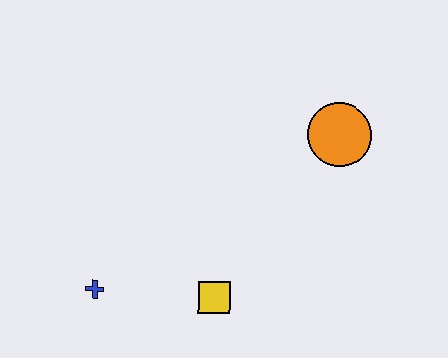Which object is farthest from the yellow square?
The orange circle is farthest from the yellow square.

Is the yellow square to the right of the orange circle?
No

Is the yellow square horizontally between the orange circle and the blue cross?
Yes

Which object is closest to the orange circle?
The yellow square is closest to the orange circle.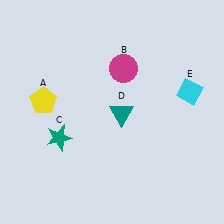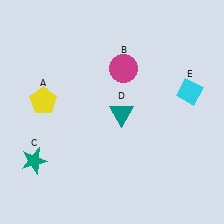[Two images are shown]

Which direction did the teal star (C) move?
The teal star (C) moved left.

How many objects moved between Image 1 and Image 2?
1 object moved between the two images.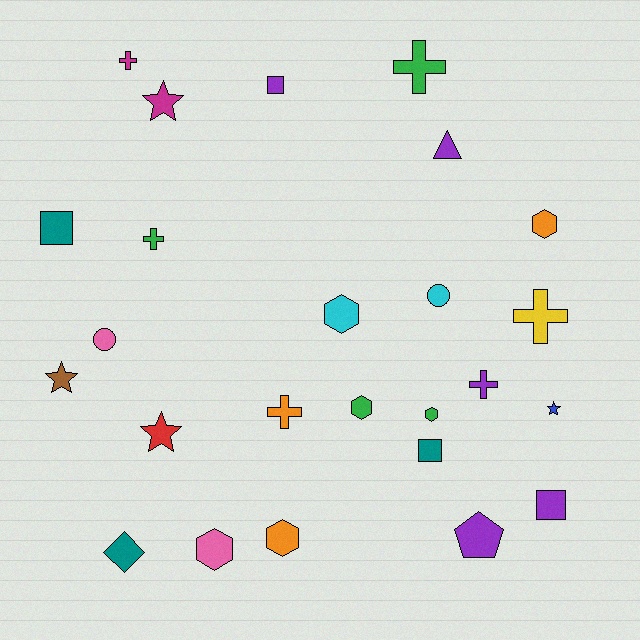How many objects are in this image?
There are 25 objects.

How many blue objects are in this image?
There is 1 blue object.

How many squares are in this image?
There are 4 squares.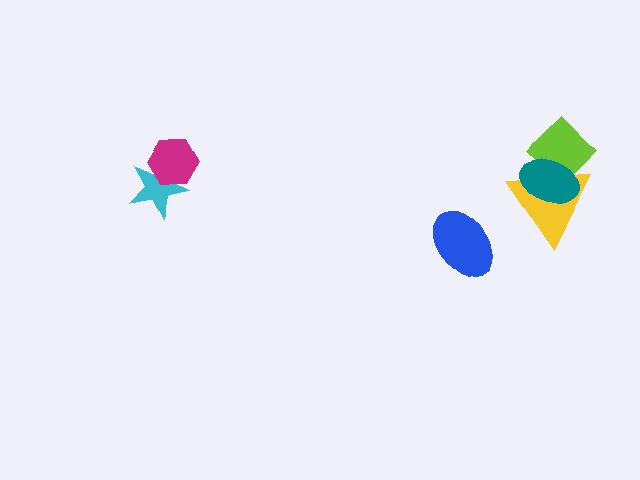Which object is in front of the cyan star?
The magenta hexagon is in front of the cyan star.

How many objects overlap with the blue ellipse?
0 objects overlap with the blue ellipse.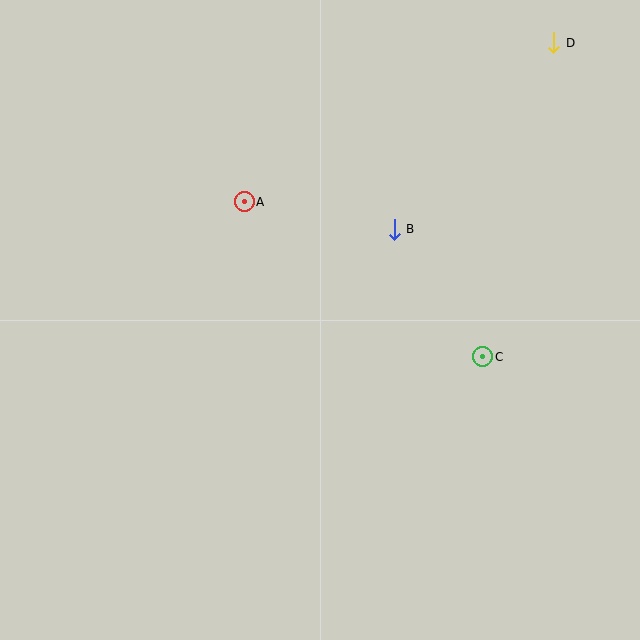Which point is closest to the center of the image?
Point B at (394, 229) is closest to the center.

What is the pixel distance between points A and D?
The distance between A and D is 348 pixels.